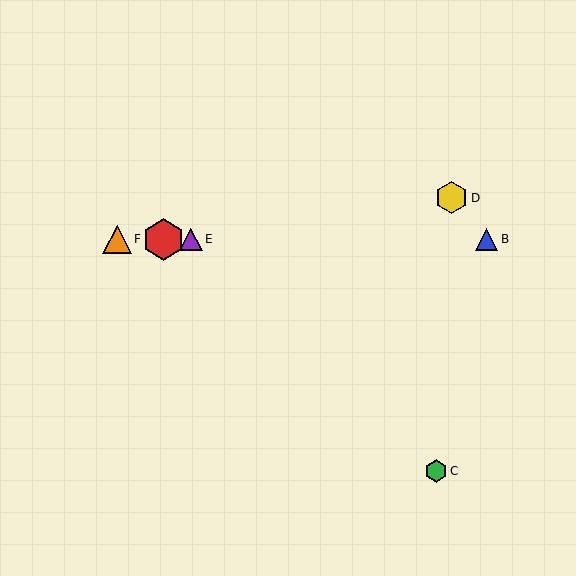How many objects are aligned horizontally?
4 objects (A, B, E, F) are aligned horizontally.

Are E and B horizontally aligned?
Yes, both are at y≈239.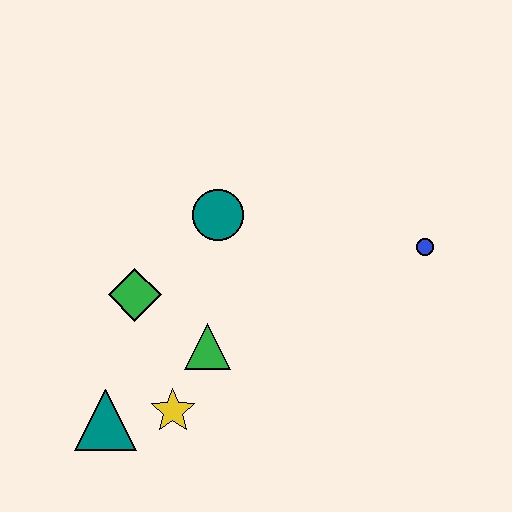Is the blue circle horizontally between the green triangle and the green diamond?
No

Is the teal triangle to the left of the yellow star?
Yes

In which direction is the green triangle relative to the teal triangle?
The green triangle is to the right of the teal triangle.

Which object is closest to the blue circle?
The teal circle is closest to the blue circle.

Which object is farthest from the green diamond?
The blue circle is farthest from the green diamond.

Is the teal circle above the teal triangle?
Yes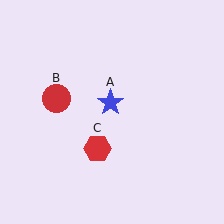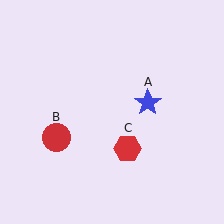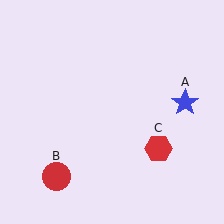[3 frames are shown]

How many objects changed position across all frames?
3 objects changed position: blue star (object A), red circle (object B), red hexagon (object C).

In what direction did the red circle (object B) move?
The red circle (object B) moved down.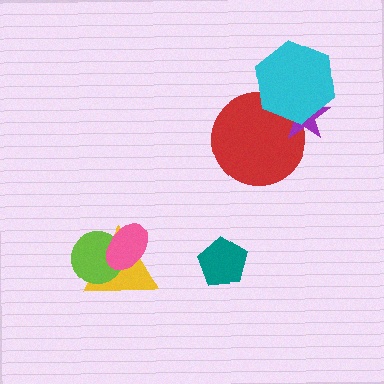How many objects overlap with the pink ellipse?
2 objects overlap with the pink ellipse.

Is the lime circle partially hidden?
Yes, it is partially covered by another shape.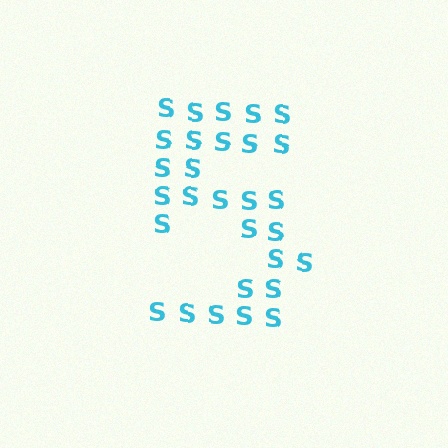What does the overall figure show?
The overall figure shows the digit 5.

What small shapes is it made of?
It is made of small letter S's.